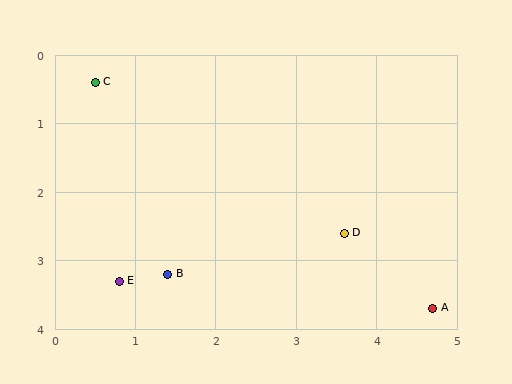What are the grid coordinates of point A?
Point A is at approximately (4.7, 3.7).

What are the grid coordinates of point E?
Point E is at approximately (0.8, 3.3).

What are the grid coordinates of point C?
Point C is at approximately (0.5, 0.4).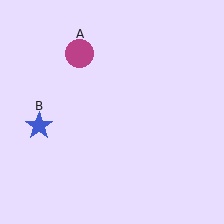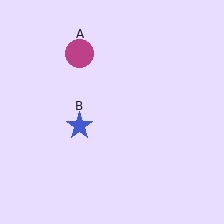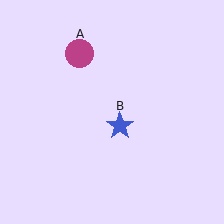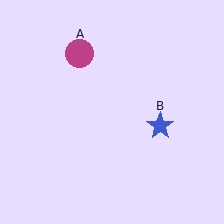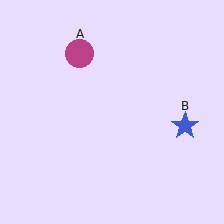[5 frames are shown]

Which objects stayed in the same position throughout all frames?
Magenta circle (object A) remained stationary.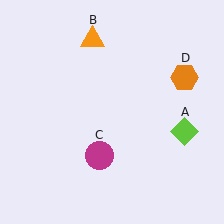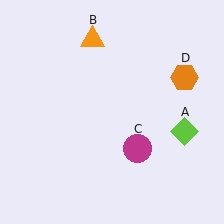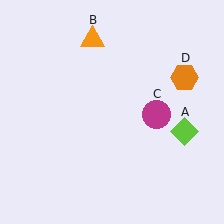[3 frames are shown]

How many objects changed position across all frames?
1 object changed position: magenta circle (object C).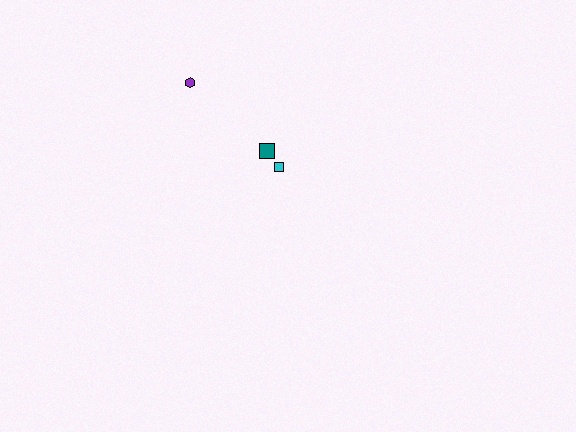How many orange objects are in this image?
There are no orange objects.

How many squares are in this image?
There are 2 squares.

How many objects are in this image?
There are 3 objects.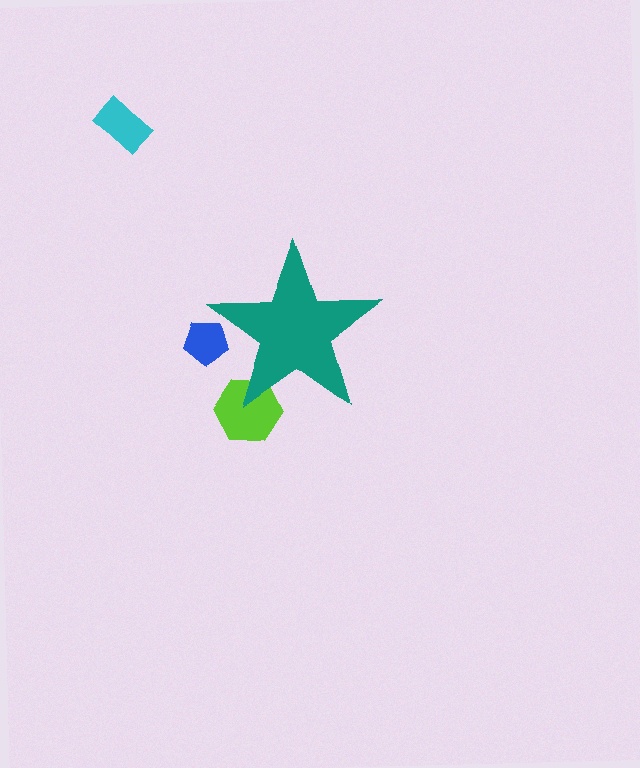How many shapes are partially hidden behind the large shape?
2 shapes are partially hidden.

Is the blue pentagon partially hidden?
Yes, the blue pentagon is partially hidden behind the teal star.